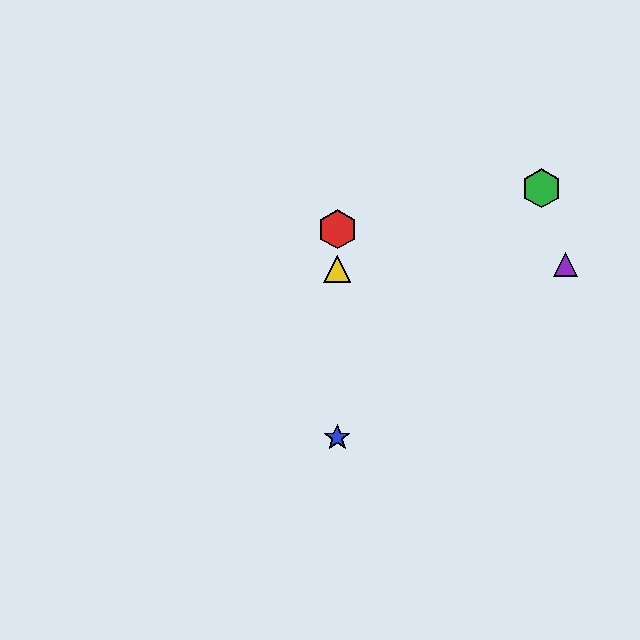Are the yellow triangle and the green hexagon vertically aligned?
No, the yellow triangle is at x≈337 and the green hexagon is at x≈542.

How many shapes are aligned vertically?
3 shapes (the red hexagon, the blue star, the yellow triangle) are aligned vertically.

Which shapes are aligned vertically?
The red hexagon, the blue star, the yellow triangle are aligned vertically.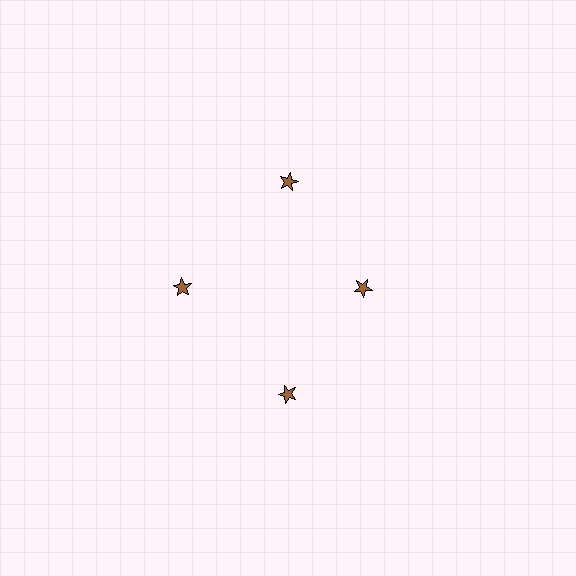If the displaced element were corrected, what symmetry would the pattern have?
It would have 4-fold rotational symmetry — the pattern would map onto itself every 90 degrees.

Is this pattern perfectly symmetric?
No. The 4 brown stars are arranged in a ring, but one element near the 3 o'clock position is pulled inward toward the center, breaking the 4-fold rotational symmetry.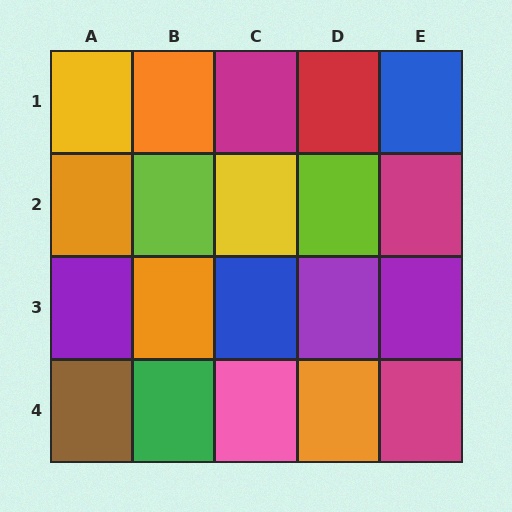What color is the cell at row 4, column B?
Green.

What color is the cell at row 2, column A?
Orange.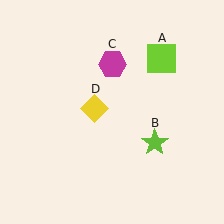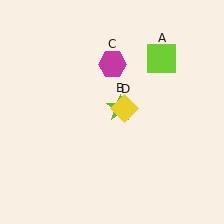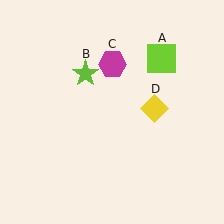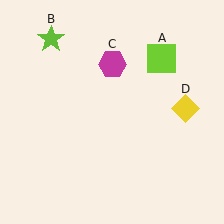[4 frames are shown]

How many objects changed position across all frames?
2 objects changed position: lime star (object B), yellow diamond (object D).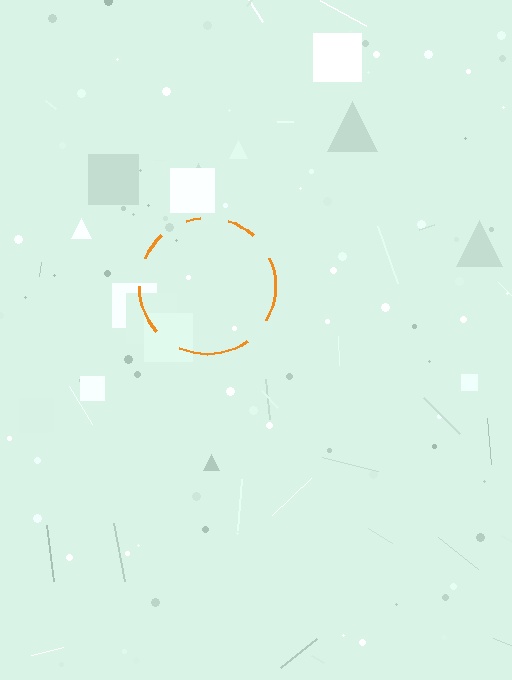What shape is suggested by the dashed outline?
The dashed outline suggests a circle.